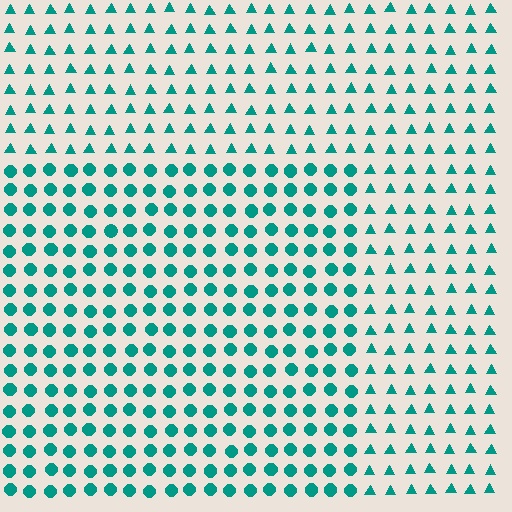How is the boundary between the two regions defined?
The boundary is defined by a change in element shape: circles inside vs. triangles outside. All elements share the same color and spacing.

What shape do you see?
I see a rectangle.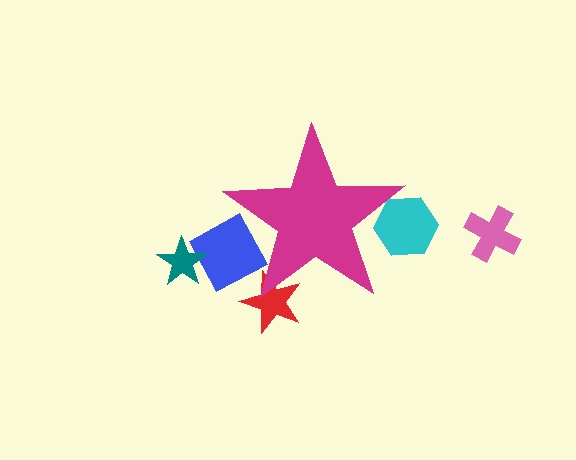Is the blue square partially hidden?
Yes, the blue square is partially hidden behind the magenta star.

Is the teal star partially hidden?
No, the teal star is fully visible.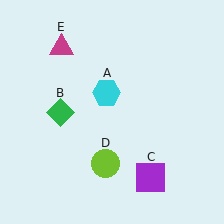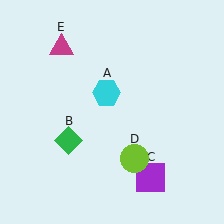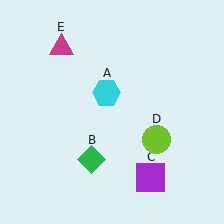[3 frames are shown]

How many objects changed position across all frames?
2 objects changed position: green diamond (object B), lime circle (object D).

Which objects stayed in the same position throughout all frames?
Cyan hexagon (object A) and purple square (object C) and magenta triangle (object E) remained stationary.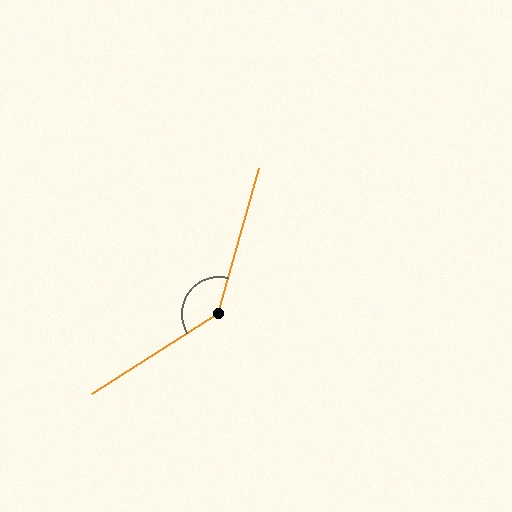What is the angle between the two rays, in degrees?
Approximately 138 degrees.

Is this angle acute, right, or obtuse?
It is obtuse.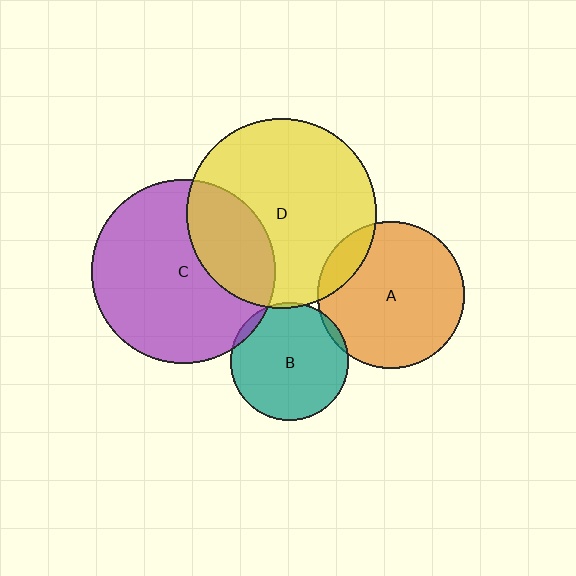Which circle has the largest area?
Circle D (yellow).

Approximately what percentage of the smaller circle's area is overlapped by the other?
Approximately 5%.